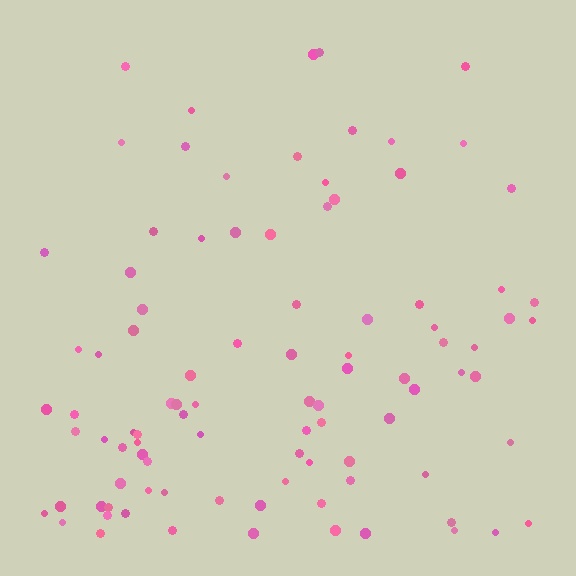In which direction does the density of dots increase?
From top to bottom, with the bottom side densest.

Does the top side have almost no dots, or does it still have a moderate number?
Still a moderate number, just noticeably fewer than the bottom.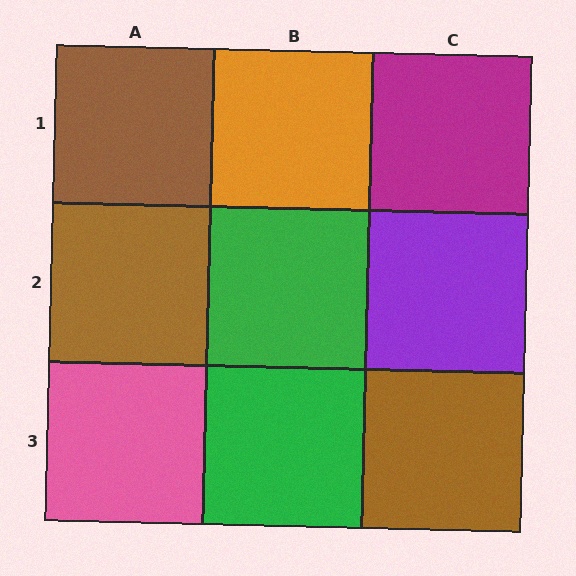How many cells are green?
2 cells are green.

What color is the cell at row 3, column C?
Brown.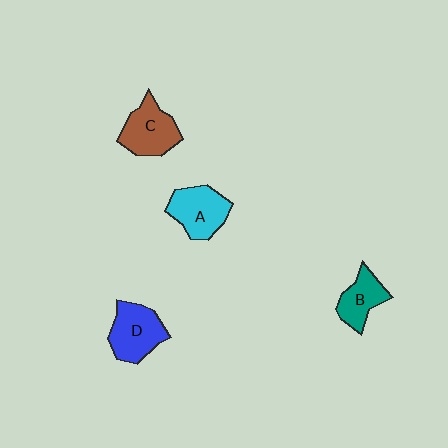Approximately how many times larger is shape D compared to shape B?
Approximately 1.3 times.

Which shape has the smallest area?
Shape B (teal).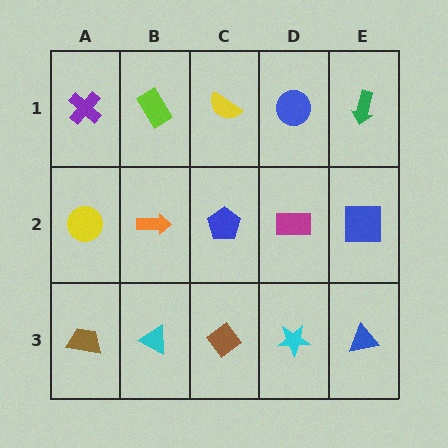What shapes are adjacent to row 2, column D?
A blue circle (row 1, column D), a cyan star (row 3, column D), a blue pentagon (row 2, column C), a blue square (row 2, column E).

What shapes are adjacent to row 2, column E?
A green arrow (row 1, column E), a blue triangle (row 3, column E), a magenta rectangle (row 2, column D).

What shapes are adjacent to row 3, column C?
A blue pentagon (row 2, column C), a cyan triangle (row 3, column B), a cyan star (row 3, column D).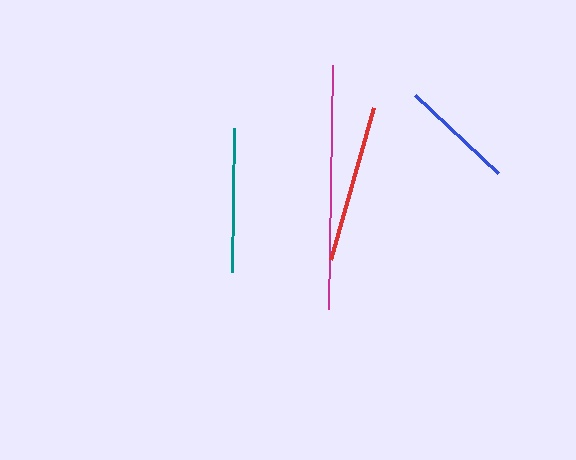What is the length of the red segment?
The red segment is approximately 158 pixels long.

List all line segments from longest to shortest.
From longest to shortest: magenta, red, teal, blue.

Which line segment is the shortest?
The blue line is the shortest at approximately 114 pixels.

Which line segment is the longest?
The magenta line is the longest at approximately 244 pixels.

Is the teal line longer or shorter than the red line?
The red line is longer than the teal line.